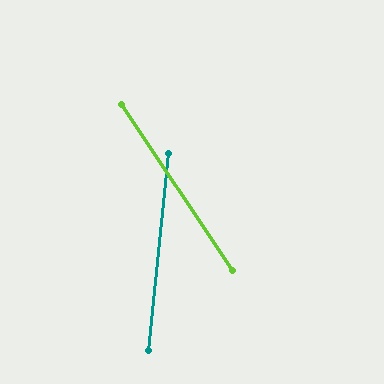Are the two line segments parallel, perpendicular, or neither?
Neither parallel nor perpendicular — they differ by about 40°.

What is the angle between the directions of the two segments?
Approximately 40 degrees.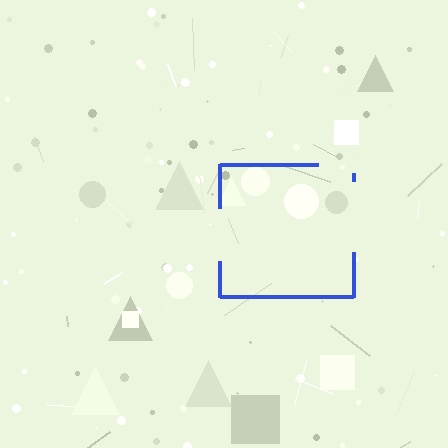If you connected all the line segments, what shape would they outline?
They would outline a square.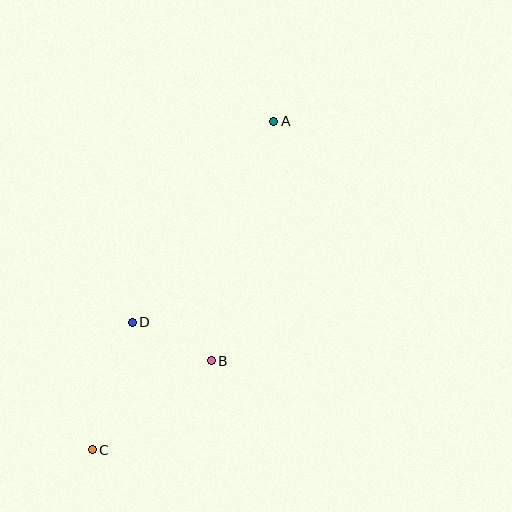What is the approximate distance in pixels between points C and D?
The distance between C and D is approximately 134 pixels.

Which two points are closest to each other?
Points B and D are closest to each other.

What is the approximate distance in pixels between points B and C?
The distance between B and C is approximately 149 pixels.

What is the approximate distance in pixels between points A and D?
The distance between A and D is approximately 246 pixels.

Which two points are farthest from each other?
Points A and C are farthest from each other.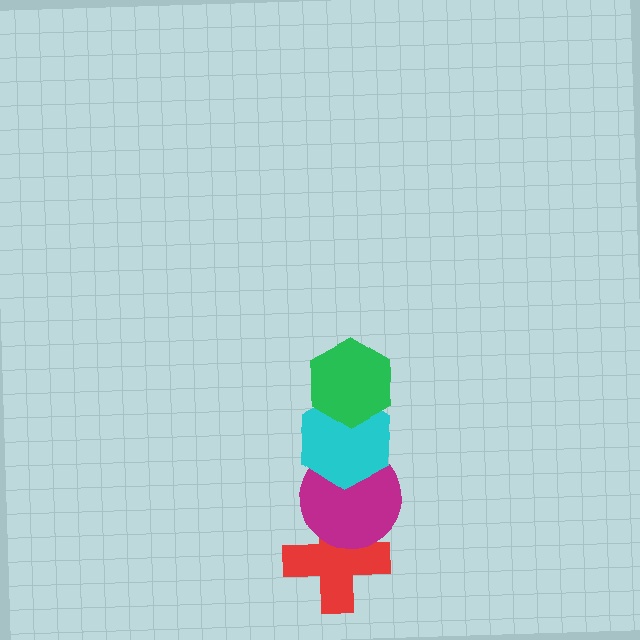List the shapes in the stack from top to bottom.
From top to bottom: the green hexagon, the cyan hexagon, the magenta circle, the red cross.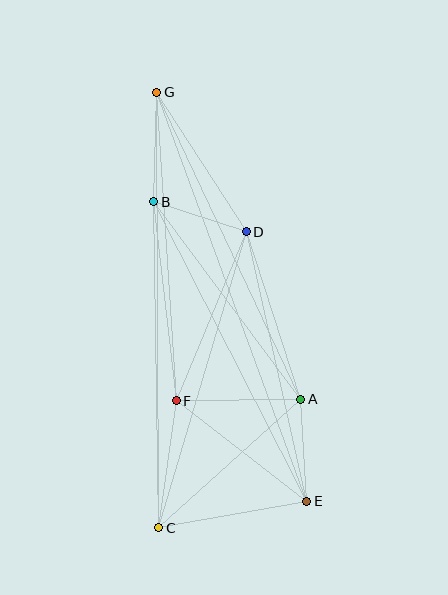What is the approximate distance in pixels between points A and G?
The distance between A and G is approximately 339 pixels.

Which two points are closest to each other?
Points B and D are closest to each other.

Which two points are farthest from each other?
Points E and G are farthest from each other.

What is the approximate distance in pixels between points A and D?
The distance between A and D is approximately 176 pixels.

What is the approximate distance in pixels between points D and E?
The distance between D and E is approximately 277 pixels.